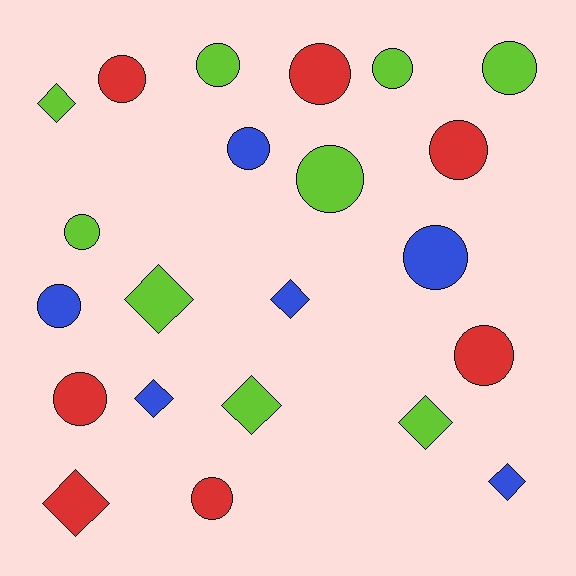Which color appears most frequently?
Lime, with 9 objects.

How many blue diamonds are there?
There are 3 blue diamonds.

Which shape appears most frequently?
Circle, with 14 objects.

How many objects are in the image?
There are 22 objects.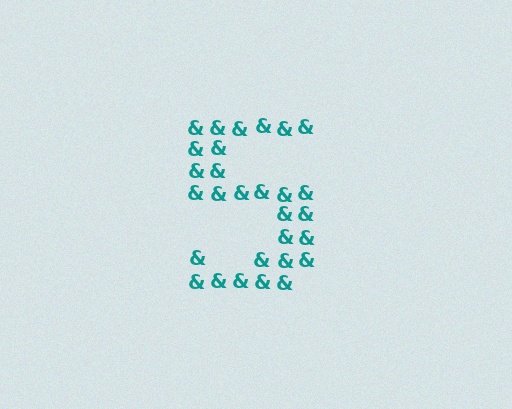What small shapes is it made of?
It is made of small ampersands.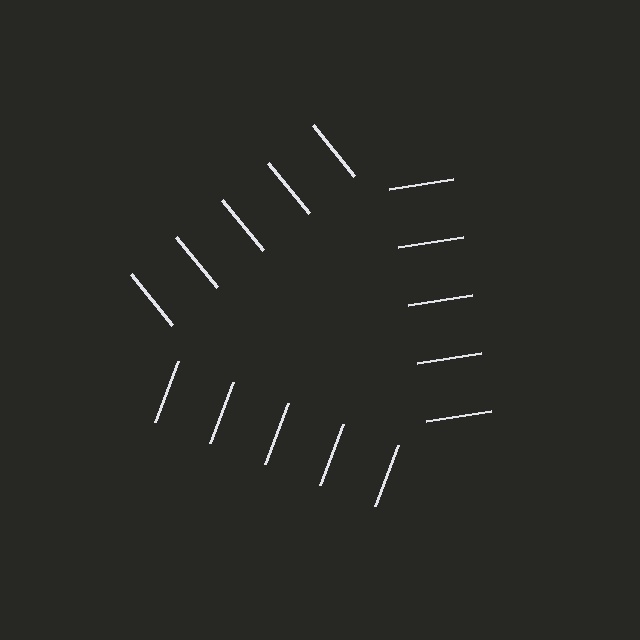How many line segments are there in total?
15 — 5 along each of the 3 edges.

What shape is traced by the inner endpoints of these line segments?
An illusory triangle — the line segments terminate on its edges but no continuous stroke is drawn.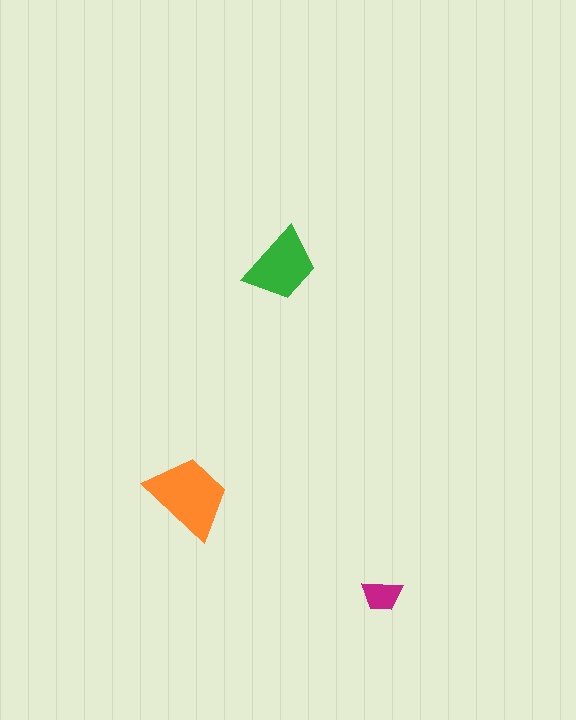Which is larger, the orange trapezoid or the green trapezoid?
The orange one.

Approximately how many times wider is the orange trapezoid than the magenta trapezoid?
About 2 times wider.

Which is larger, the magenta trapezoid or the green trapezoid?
The green one.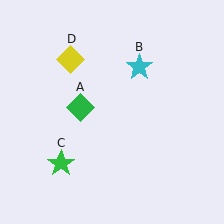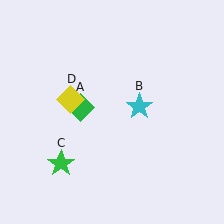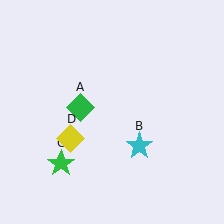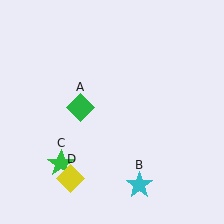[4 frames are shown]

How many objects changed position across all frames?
2 objects changed position: cyan star (object B), yellow diamond (object D).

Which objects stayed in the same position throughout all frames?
Green diamond (object A) and green star (object C) remained stationary.